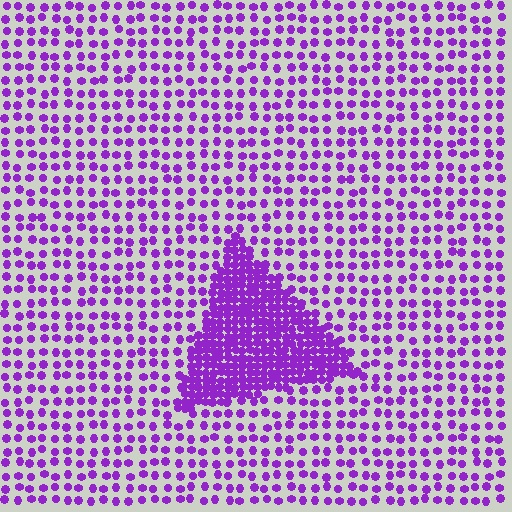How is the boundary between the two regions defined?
The boundary is defined by a change in element density (approximately 2.9x ratio). All elements are the same color, size, and shape.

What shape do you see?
I see a triangle.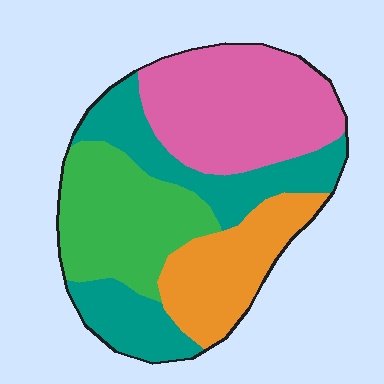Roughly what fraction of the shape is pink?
Pink covers roughly 30% of the shape.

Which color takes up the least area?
Orange, at roughly 20%.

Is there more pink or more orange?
Pink.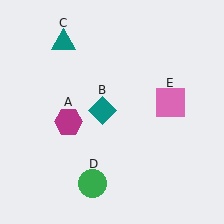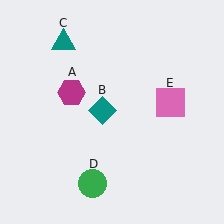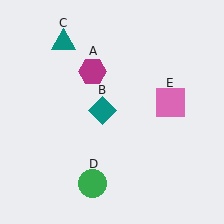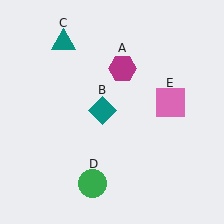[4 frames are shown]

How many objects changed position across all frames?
1 object changed position: magenta hexagon (object A).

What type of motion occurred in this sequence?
The magenta hexagon (object A) rotated clockwise around the center of the scene.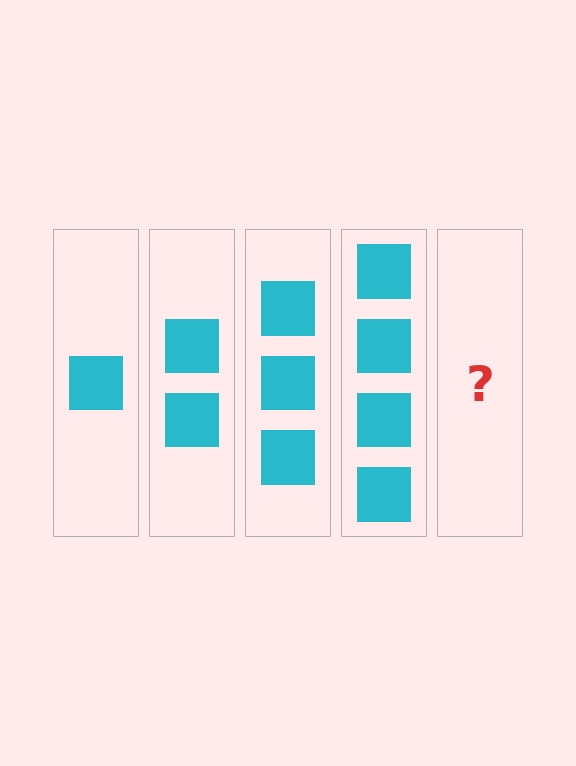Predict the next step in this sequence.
The next step is 5 squares.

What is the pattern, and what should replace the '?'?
The pattern is that each step adds one more square. The '?' should be 5 squares.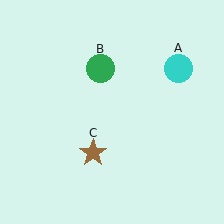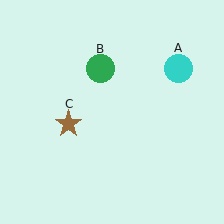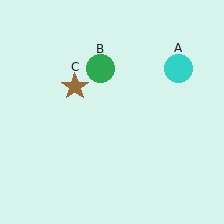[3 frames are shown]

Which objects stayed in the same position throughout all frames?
Cyan circle (object A) and green circle (object B) remained stationary.